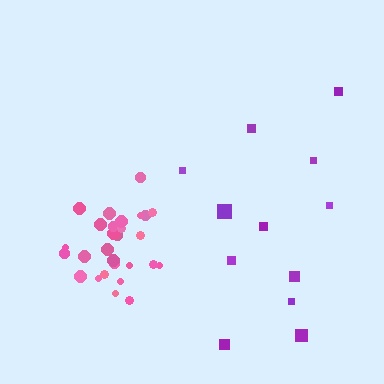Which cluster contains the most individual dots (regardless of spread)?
Pink (28).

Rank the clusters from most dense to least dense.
pink, purple.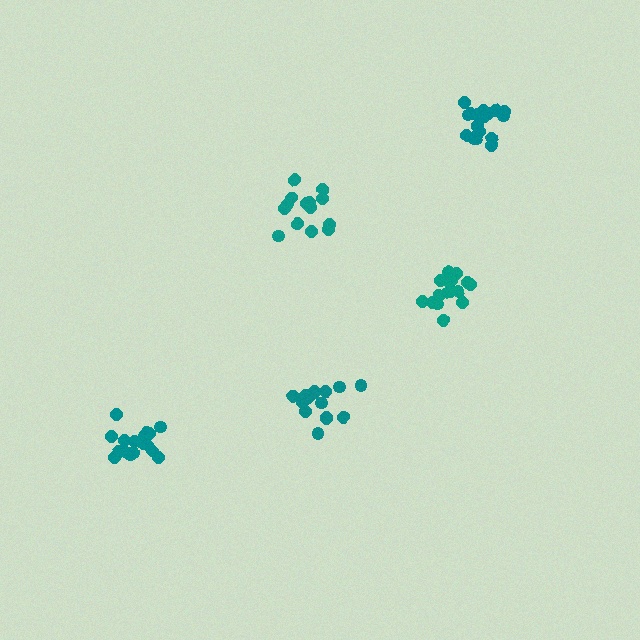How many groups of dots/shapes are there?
There are 5 groups.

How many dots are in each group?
Group 1: 19 dots, Group 2: 19 dots, Group 3: 15 dots, Group 4: 14 dots, Group 5: 16 dots (83 total).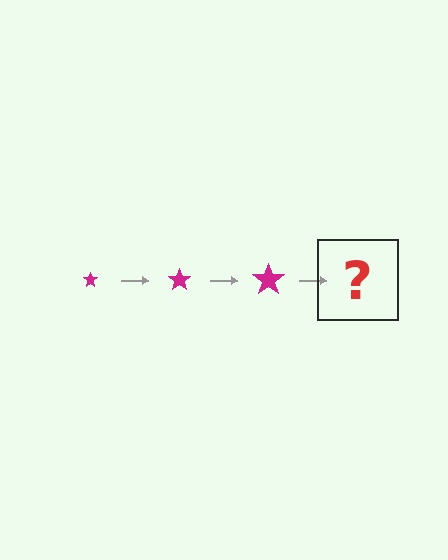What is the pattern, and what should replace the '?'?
The pattern is that the star gets progressively larger each step. The '?' should be a magenta star, larger than the previous one.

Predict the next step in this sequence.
The next step is a magenta star, larger than the previous one.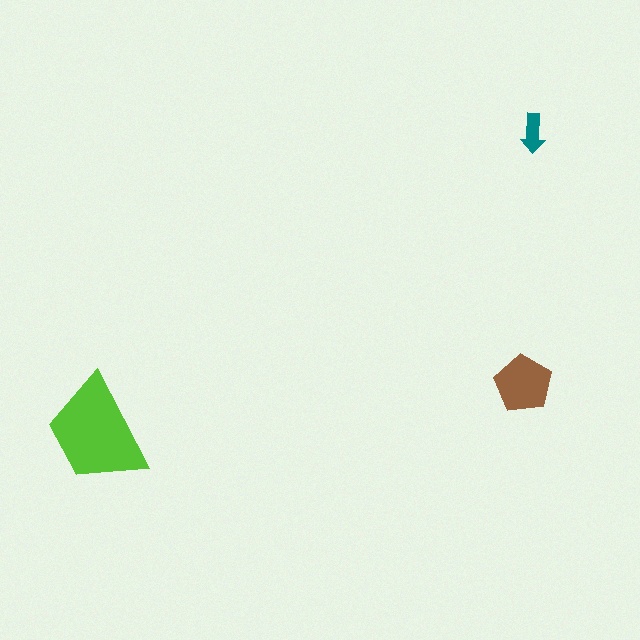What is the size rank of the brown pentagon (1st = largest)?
2nd.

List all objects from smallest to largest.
The teal arrow, the brown pentagon, the lime trapezoid.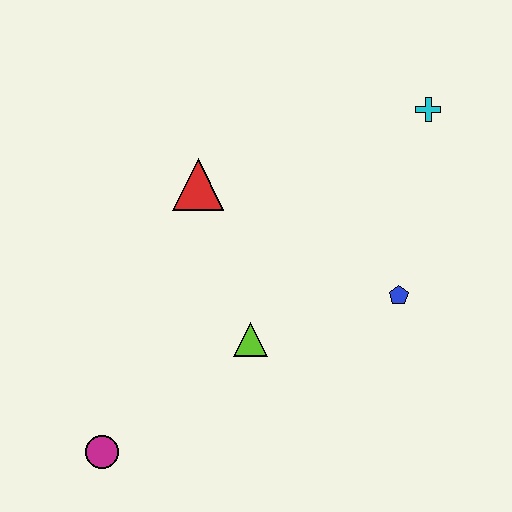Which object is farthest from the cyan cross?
The magenta circle is farthest from the cyan cross.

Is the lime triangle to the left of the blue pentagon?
Yes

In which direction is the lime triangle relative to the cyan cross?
The lime triangle is below the cyan cross.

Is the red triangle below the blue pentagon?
No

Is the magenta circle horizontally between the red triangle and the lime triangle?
No